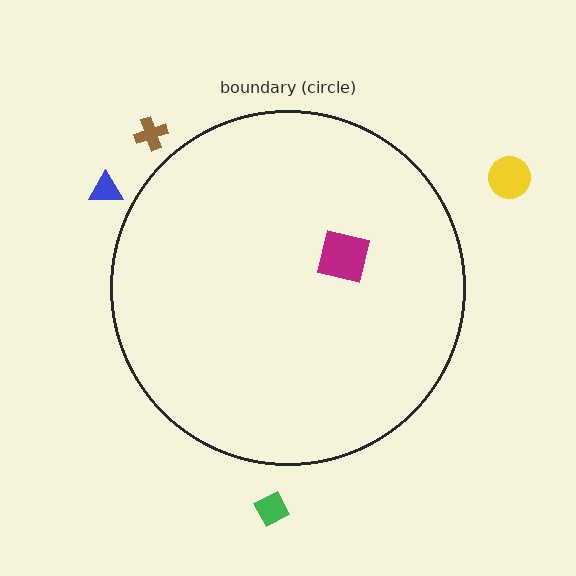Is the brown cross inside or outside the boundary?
Outside.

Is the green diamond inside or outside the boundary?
Outside.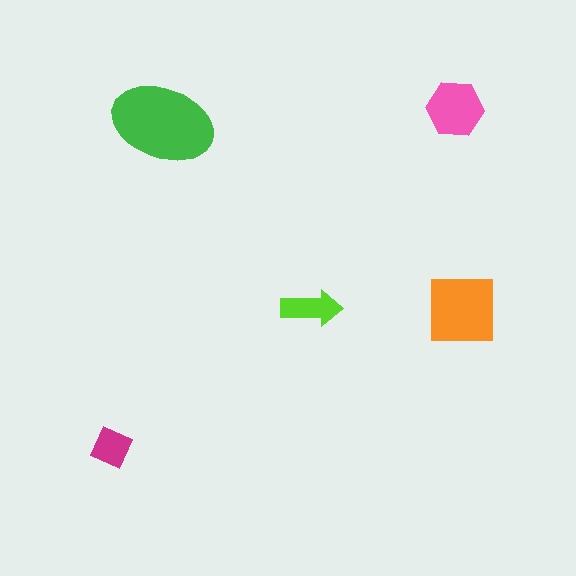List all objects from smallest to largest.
The magenta diamond, the lime arrow, the pink hexagon, the orange square, the green ellipse.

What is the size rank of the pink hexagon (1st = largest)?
3rd.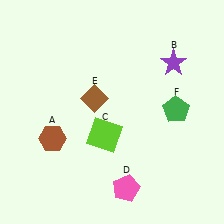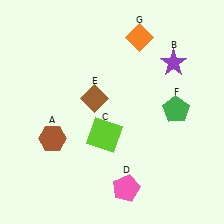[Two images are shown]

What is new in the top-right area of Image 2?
An orange diamond (G) was added in the top-right area of Image 2.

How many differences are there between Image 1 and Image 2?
There is 1 difference between the two images.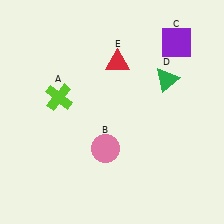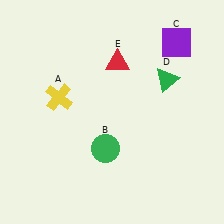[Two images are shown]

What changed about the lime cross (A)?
In Image 1, A is lime. In Image 2, it changed to yellow.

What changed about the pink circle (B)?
In Image 1, B is pink. In Image 2, it changed to green.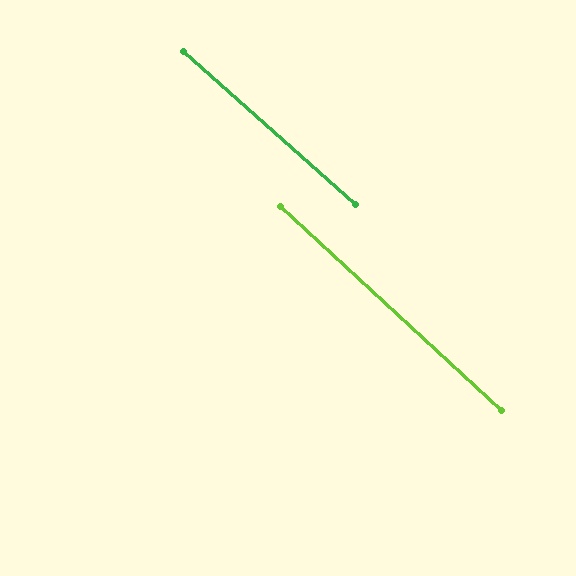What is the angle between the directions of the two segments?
Approximately 1 degree.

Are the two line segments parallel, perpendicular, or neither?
Parallel — their directions differ by only 1.0°.